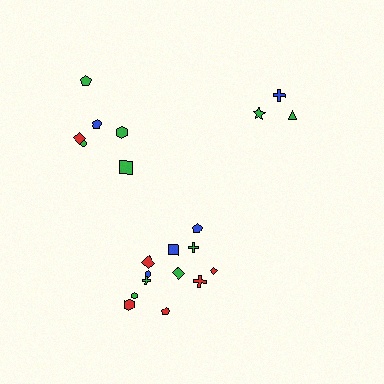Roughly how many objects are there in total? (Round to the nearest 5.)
Roughly 20 objects in total.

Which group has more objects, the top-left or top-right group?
The top-left group.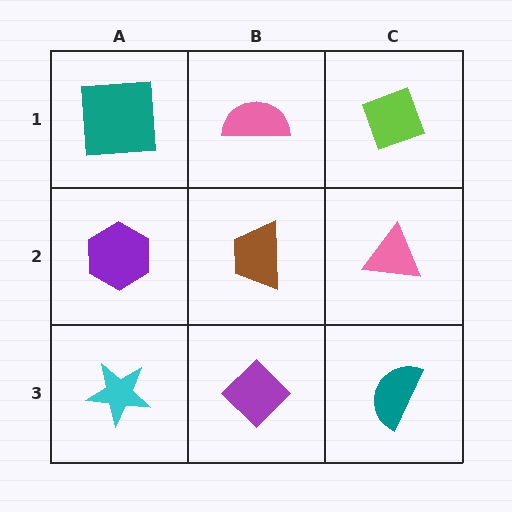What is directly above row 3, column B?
A brown trapezoid.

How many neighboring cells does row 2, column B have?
4.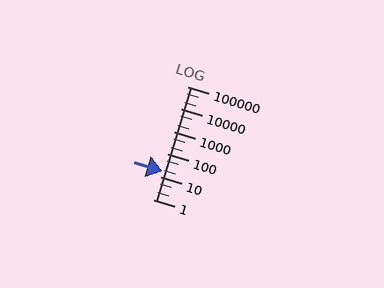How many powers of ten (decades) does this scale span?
The scale spans 5 decades, from 1 to 100000.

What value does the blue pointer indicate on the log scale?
The pointer indicates approximately 17.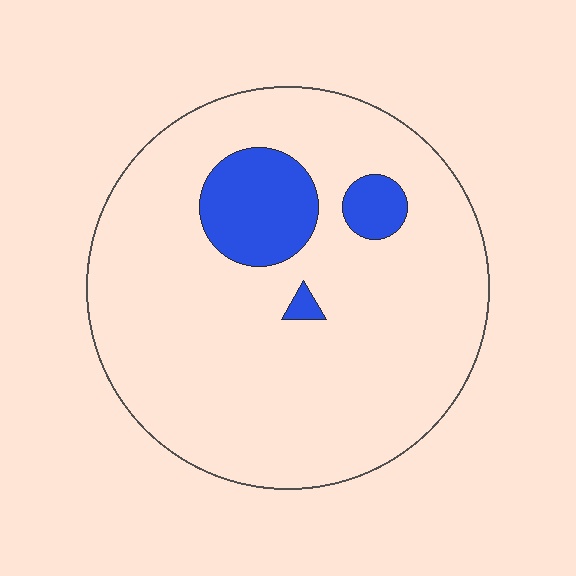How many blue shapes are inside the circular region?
3.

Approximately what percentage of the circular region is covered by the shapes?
Approximately 10%.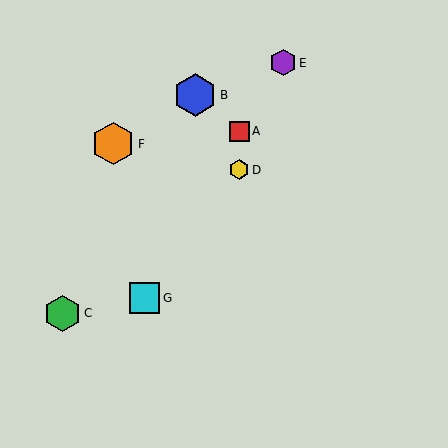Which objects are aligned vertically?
Objects A, D are aligned vertically.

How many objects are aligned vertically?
2 objects (A, D) are aligned vertically.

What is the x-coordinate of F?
Object F is at x≈113.